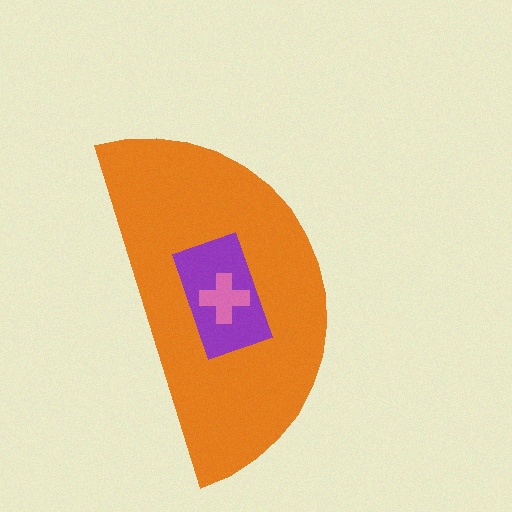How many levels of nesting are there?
3.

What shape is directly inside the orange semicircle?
The purple rectangle.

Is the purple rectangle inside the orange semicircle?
Yes.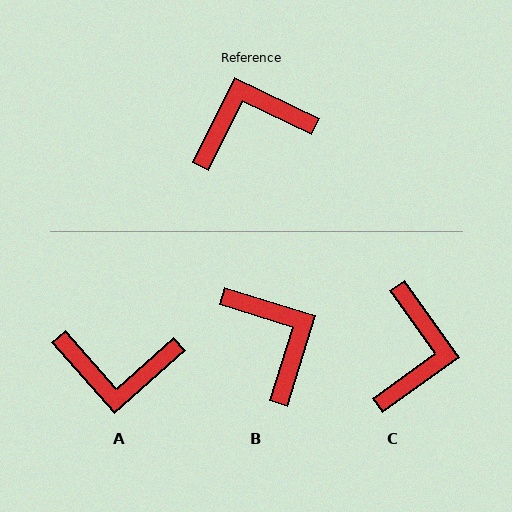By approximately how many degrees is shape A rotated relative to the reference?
Approximately 157 degrees counter-clockwise.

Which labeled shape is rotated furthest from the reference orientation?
A, about 157 degrees away.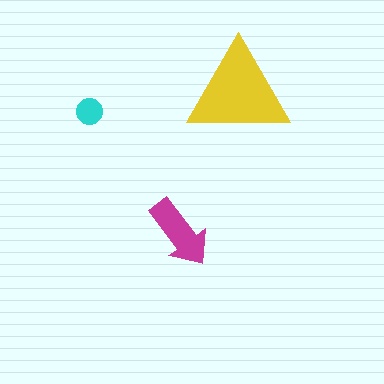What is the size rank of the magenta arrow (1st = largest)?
2nd.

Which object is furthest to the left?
The cyan circle is leftmost.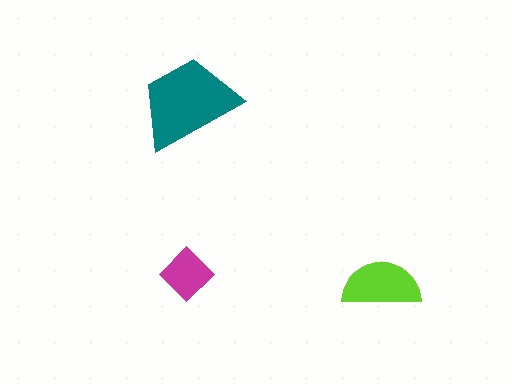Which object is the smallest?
The magenta diamond.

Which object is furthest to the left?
The teal trapezoid is leftmost.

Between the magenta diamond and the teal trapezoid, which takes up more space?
The teal trapezoid.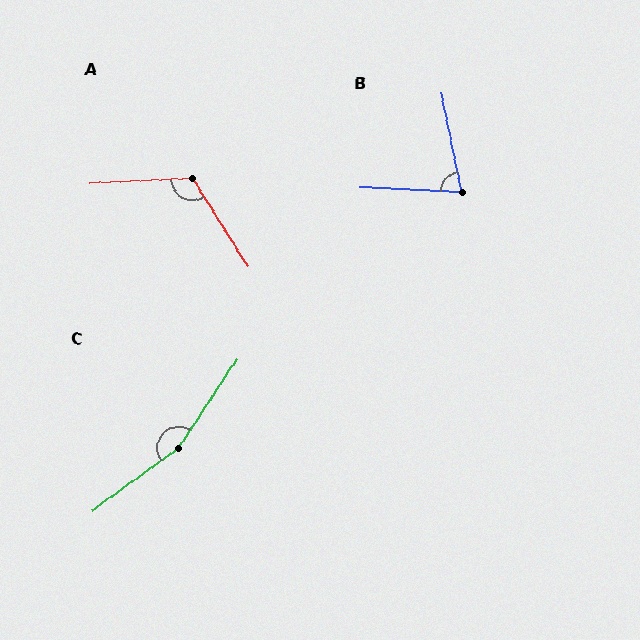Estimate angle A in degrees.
Approximately 119 degrees.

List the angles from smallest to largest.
B (76°), A (119°), C (159°).